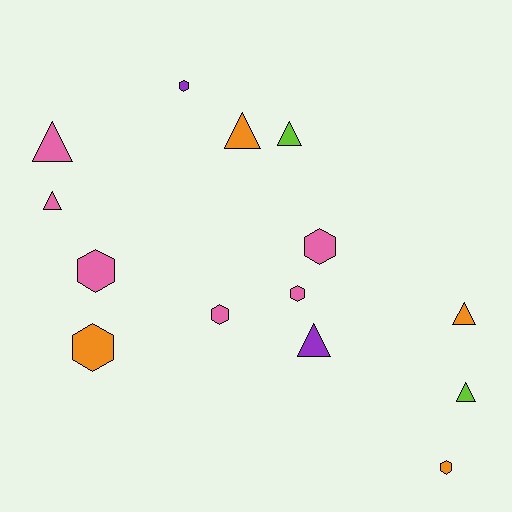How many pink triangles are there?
There are 2 pink triangles.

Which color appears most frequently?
Pink, with 6 objects.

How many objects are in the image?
There are 14 objects.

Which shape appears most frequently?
Triangle, with 7 objects.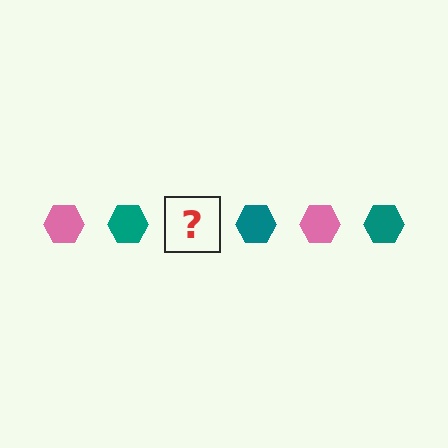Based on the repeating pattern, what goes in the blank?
The blank should be a pink hexagon.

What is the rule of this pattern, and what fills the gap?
The rule is that the pattern cycles through pink, teal hexagons. The gap should be filled with a pink hexagon.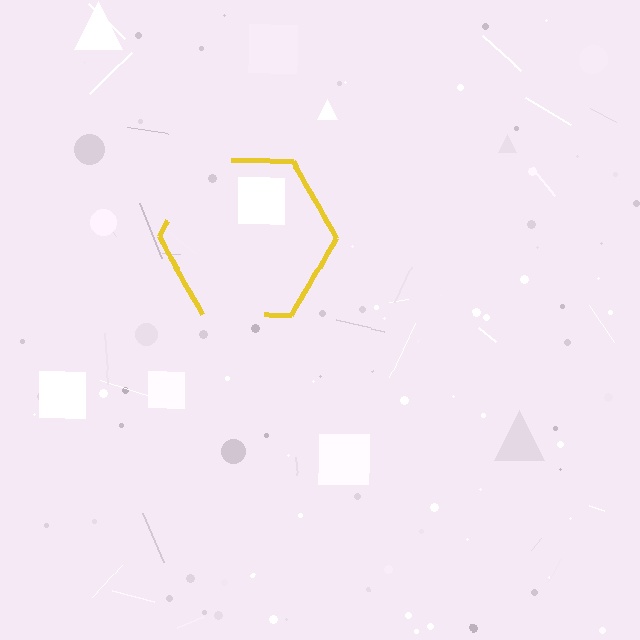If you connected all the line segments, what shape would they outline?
They would outline a hexagon.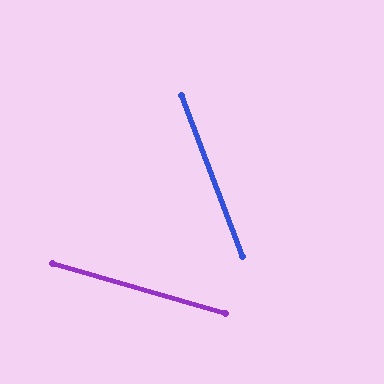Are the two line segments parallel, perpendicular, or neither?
Neither parallel nor perpendicular — they differ by about 53°.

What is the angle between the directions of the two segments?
Approximately 53 degrees.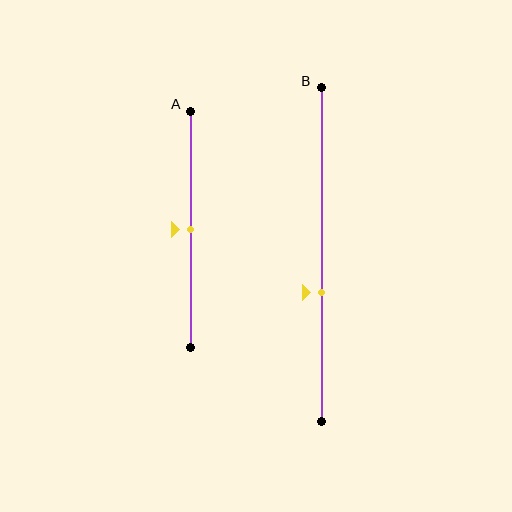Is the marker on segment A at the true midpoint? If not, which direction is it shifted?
Yes, the marker on segment A is at the true midpoint.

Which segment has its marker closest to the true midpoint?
Segment A has its marker closest to the true midpoint.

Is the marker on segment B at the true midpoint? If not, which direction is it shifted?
No, the marker on segment B is shifted downward by about 11% of the segment length.